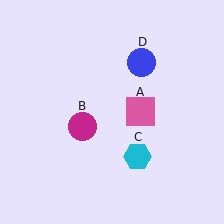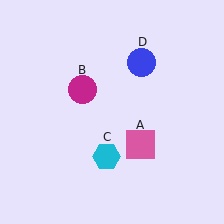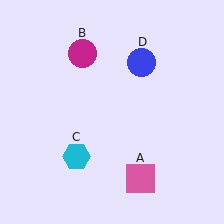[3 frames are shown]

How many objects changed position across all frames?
3 objects changed position: pink square (object A), magenta circle (object B), cyan hexagon (object C).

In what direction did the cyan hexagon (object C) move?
The cyan hexagon (object C) moved left.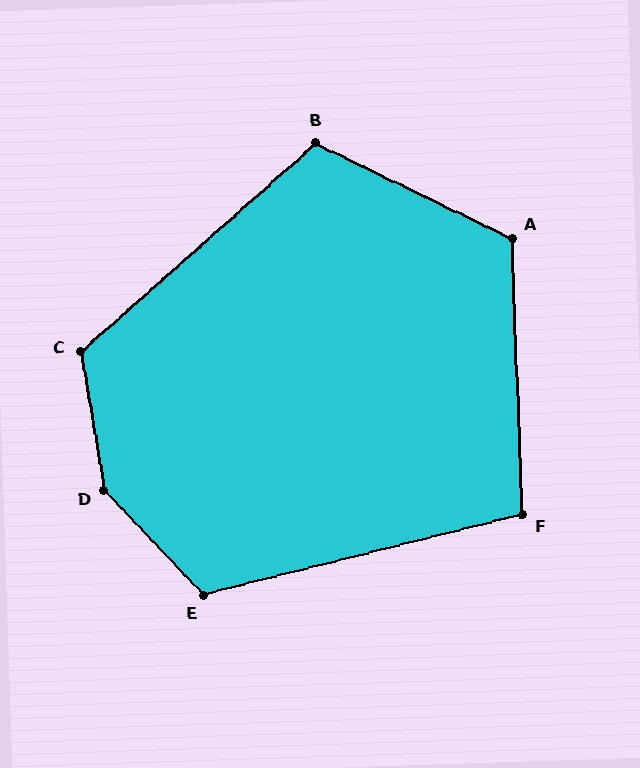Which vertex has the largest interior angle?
D, at approximately 146 degrees.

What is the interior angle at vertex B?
Approximately 112 degrees (obtuse).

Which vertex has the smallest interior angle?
F, at approximately 102 degrees.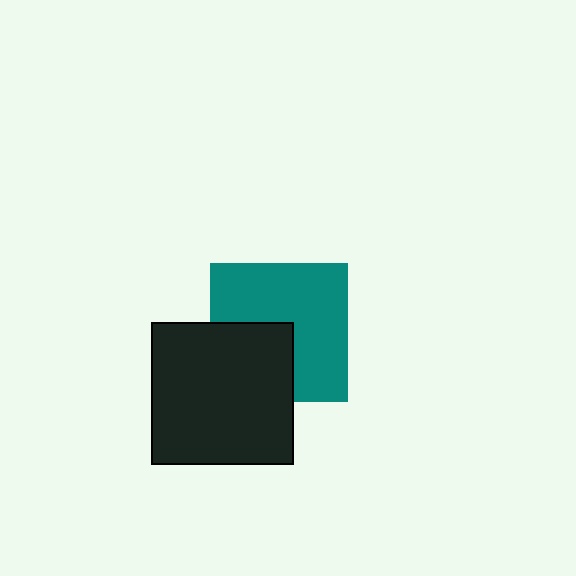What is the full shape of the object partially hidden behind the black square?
The partially hidden object is a teal square.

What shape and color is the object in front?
The object in front is a black square.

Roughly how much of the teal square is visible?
About half of it is visible (roughly 65%).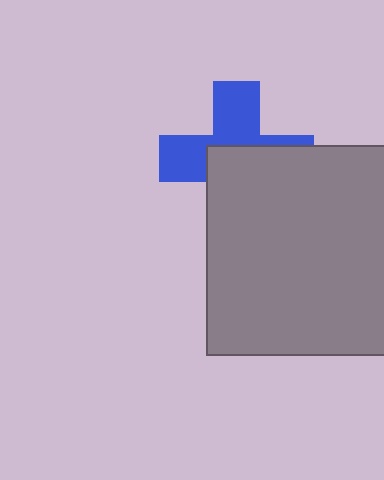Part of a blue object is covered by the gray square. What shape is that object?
It is a cross.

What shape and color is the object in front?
The object in front is a gray square.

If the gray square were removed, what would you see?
You would see the complete blue cross.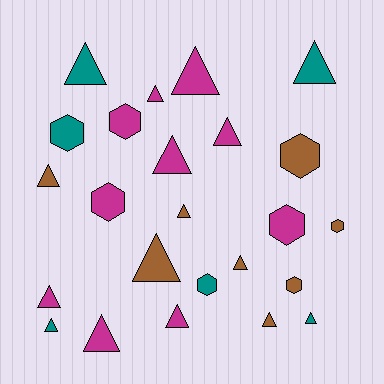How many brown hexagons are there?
There are 3 brown hexagons.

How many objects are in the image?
There are 24 objects.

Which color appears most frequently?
Magenta, with 10 objects.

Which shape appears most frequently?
Triangle, with 16 objects.